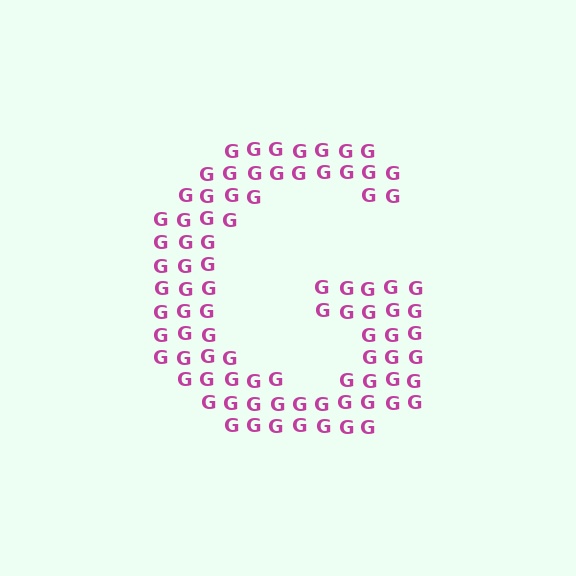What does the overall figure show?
The overall figure shows the letter G.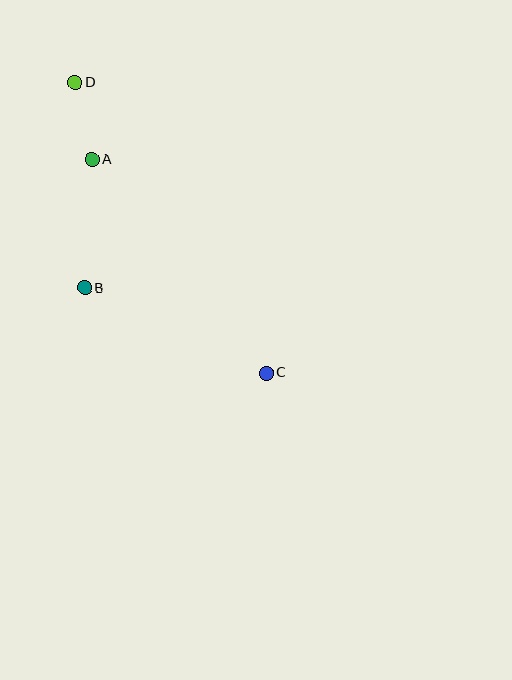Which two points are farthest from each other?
Points C and D are farthest from each other.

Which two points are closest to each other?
Points A and D are closest to each other.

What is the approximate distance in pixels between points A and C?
The distance between A and C is approximately 275 pixels.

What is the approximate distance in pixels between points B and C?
The distance between B and C is approximately 200 pixels.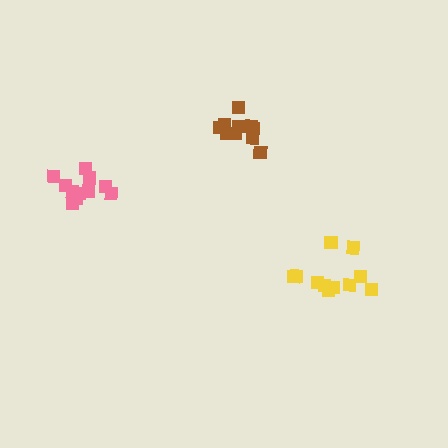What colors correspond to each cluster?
The clusters are colored: pink, brown, yellow.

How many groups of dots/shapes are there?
There are 3 groups.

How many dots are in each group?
Group 1: 11 dots, Group 2: 10 dots, Group 3: 11 dots (32 total).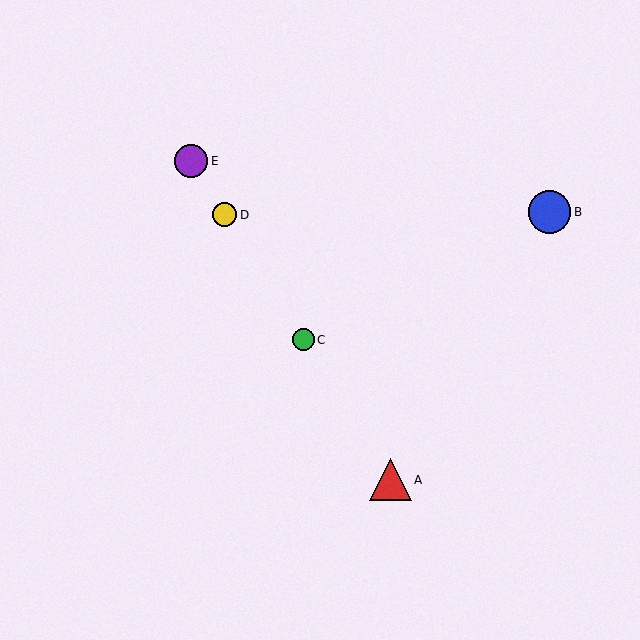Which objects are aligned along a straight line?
Objects A, C, D, E are aligned along a straight line.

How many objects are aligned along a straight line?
4 objects (A, C, D, E) are aligned along a straight line.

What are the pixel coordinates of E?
Object E is at (191, 161).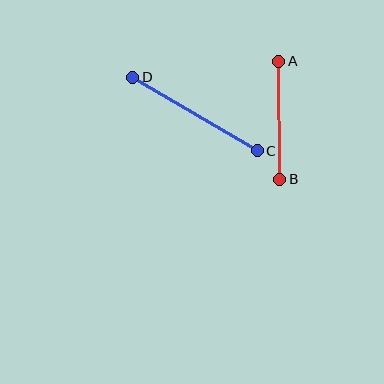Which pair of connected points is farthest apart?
Points C and D are farthest apart.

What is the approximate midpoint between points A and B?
The midpoint is at approximately (279, 120) pixels.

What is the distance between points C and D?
The distance is approximately 145 pixels.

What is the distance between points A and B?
The distance is approximately 118 pixels.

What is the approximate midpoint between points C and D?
The midpoint is at approximately (195, 114) pixels.